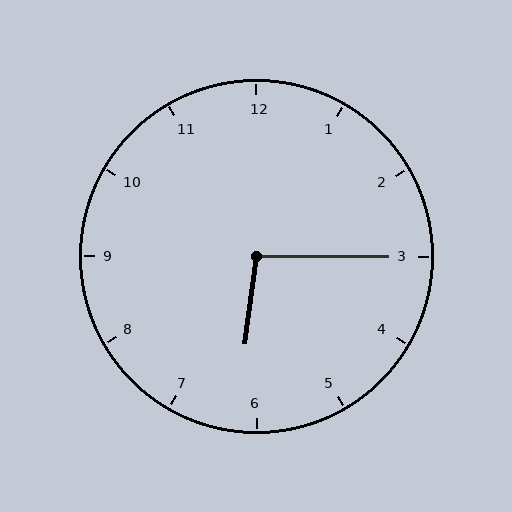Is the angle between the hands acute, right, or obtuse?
It is obtuse.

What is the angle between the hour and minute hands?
Approximately 98 degrees.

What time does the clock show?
6:15.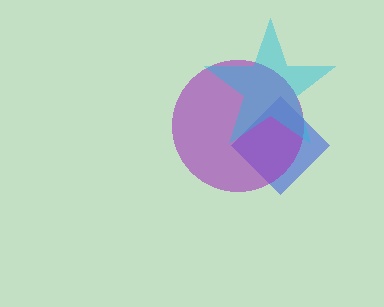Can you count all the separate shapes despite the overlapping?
Yes, there are 3 separate shapes.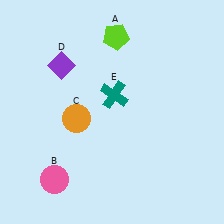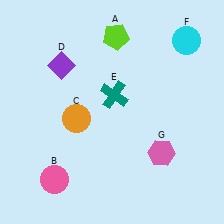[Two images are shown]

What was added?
A cyan circle (F), a pink hexagon (G) were added in Image 2.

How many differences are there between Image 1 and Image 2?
There are 2 differences between the two images.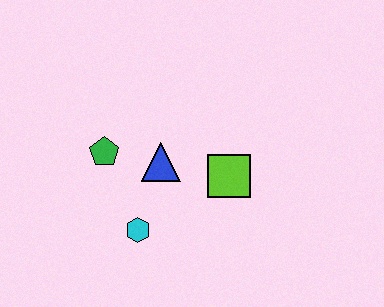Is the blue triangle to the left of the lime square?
Yes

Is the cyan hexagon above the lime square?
No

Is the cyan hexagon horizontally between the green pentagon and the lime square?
Yes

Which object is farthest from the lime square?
The green pentagon is farthest from the lime square.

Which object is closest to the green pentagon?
The blue triangle is closest to the green pentagon.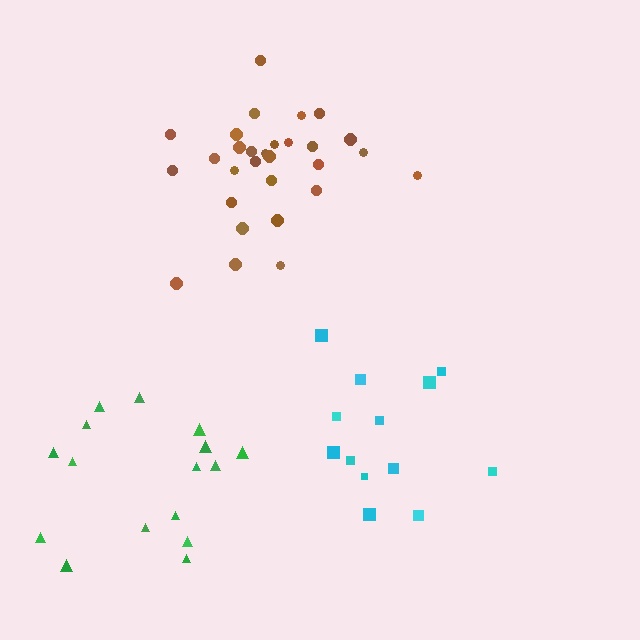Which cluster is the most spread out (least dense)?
Green.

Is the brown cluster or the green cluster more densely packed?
Brown.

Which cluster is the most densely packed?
Brown.